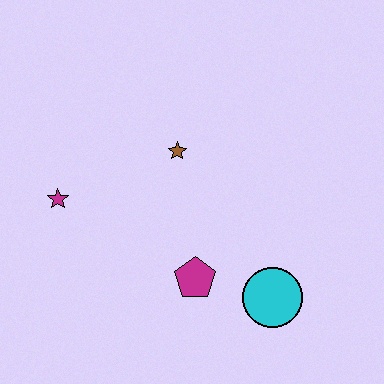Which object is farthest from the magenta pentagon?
The magenta star is farthest from the magenta pentagon.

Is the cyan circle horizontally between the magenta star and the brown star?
No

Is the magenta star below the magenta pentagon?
No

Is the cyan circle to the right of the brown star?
Yes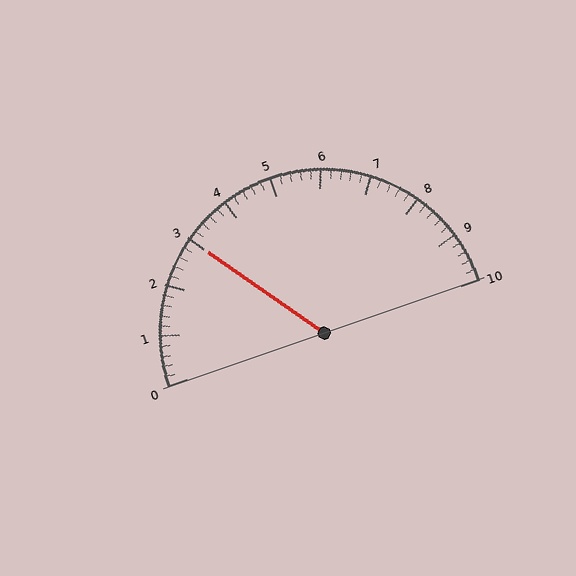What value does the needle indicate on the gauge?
The needle indicates approximately 3.0.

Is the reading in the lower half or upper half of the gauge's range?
The reading is in the lower half of the range (0 to 10).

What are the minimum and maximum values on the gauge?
The gauge ranges from 0 to 10.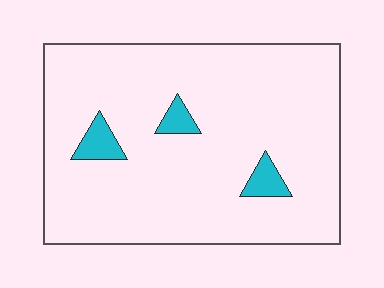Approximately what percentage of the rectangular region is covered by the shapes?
Approximately 5%.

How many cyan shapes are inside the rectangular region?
3.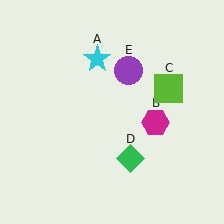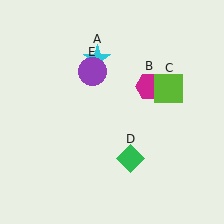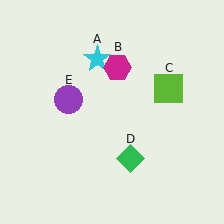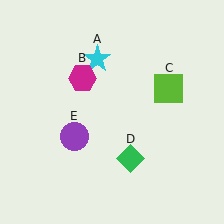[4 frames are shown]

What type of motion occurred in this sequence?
The magenta hexagon (object B), purple circle (object E) rotated counterclockwise around the center of the scene.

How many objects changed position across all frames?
2 objects changed position: magenta hexagon (object B), purple circle (object E).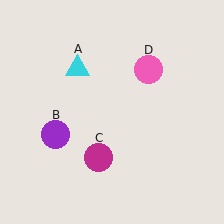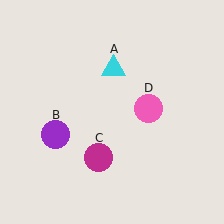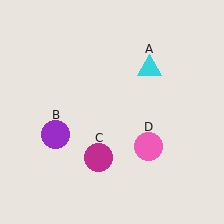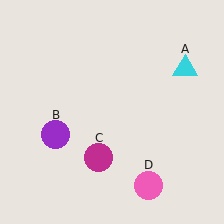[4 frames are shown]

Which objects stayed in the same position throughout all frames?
Purple circle (object B) and magenta circle (object C) remained stationary.